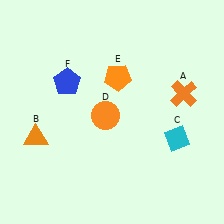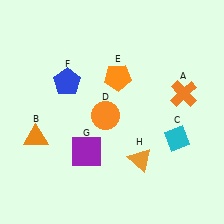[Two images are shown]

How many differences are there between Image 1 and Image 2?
There are 2 differences between the two images.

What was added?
A purple square (G), an orange triangle (H) were added in Image 2.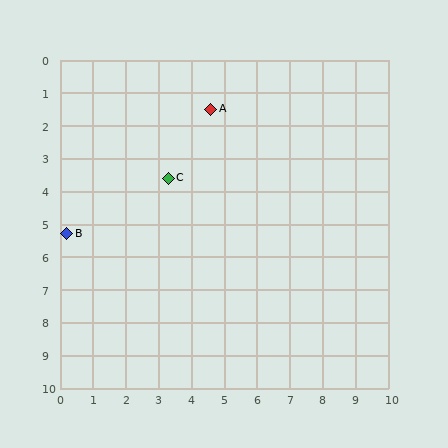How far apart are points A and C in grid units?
Points A and C are about 2.5 grid units apart.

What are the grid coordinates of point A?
Point A is at approximately (4.6, 1.5).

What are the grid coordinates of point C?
Point C is at approximately (3.3, 3.6).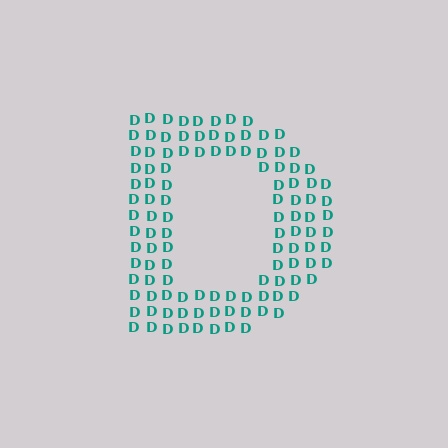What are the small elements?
The small elements are letter D's.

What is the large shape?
The large shape is the letter D.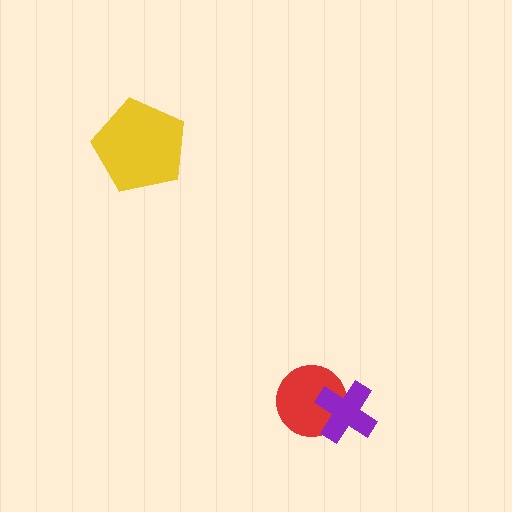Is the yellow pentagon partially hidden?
No, no other shape covers it.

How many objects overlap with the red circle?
1 object overlaps with the red circle.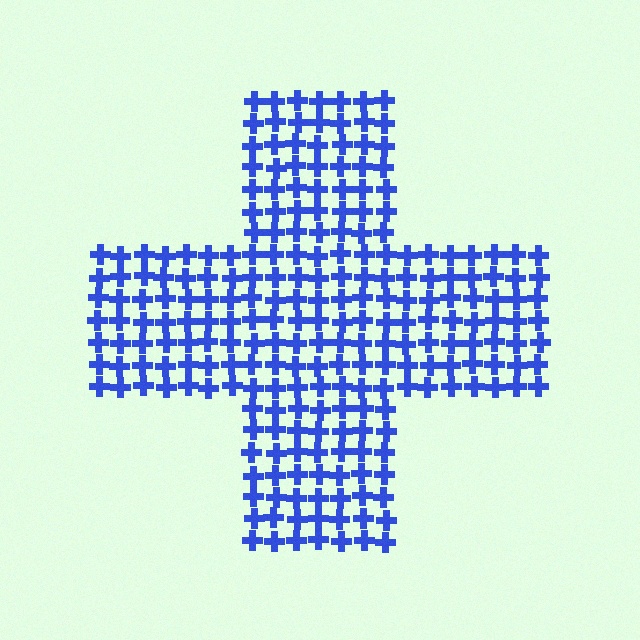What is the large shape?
The large shape is a cross.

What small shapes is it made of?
It is made of small crosses.